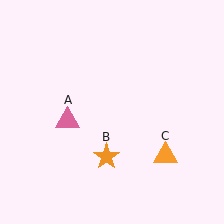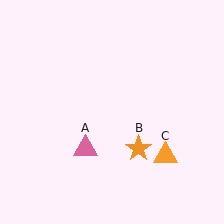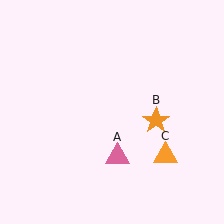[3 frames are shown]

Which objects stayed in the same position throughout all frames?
Orange triangle (object C) remained stationary.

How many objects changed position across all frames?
2 objects changed position: pink triangle (object A), orange star (object B).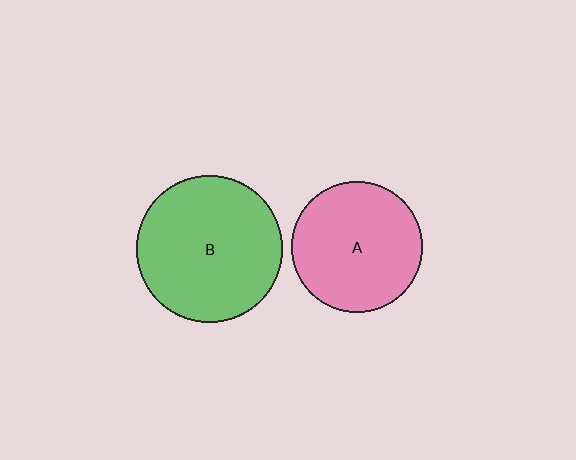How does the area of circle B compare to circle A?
Approximately 1.2 times.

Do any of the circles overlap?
No, none of the circles overlap.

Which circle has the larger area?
Circle B (green).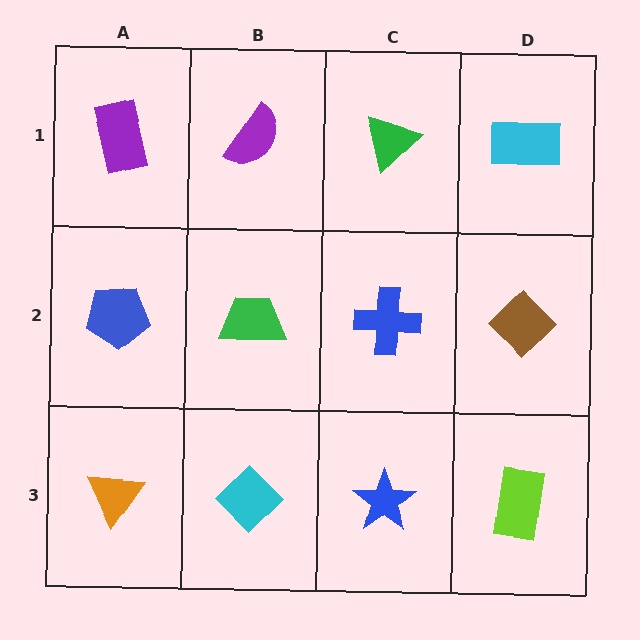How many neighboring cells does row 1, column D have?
2.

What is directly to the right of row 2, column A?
A green trapezoid.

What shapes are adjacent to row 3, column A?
A blue pentagon (row 2, column A), a cyan diamond (row 3, column B).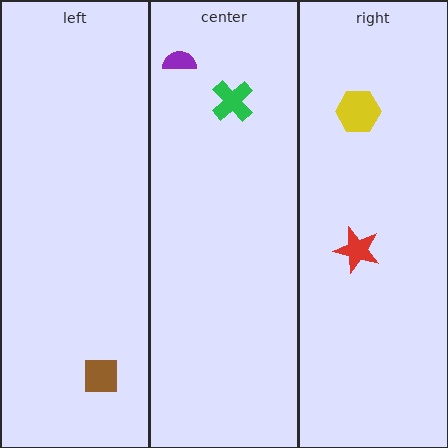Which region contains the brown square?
The left region.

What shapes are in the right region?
The red star, the yellow hexagon.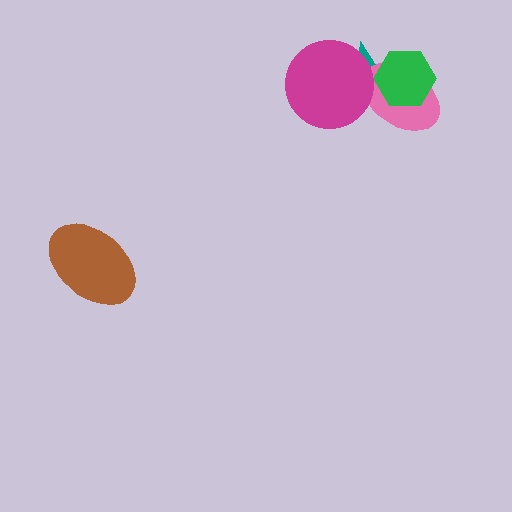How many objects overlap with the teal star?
3 objects overlap with the teal star.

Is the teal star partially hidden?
Yes, it is partially covered by another shape.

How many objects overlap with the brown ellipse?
0 objects overlap with the brown ellipse.